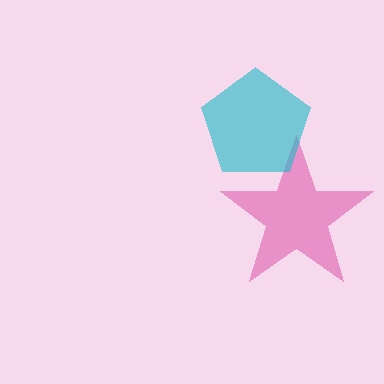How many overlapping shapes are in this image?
There are 2 overlapping shapes in the image.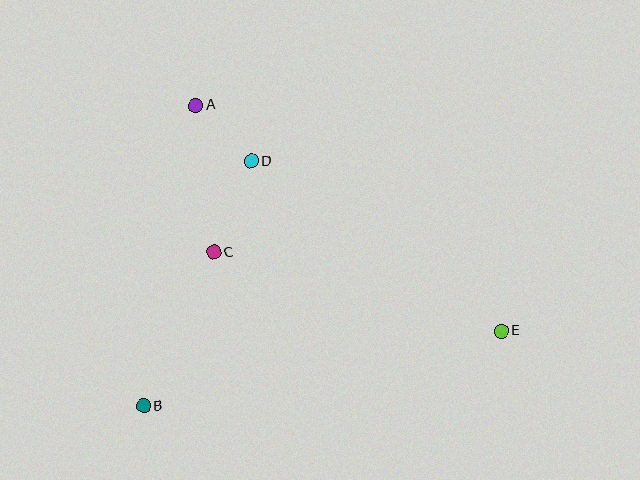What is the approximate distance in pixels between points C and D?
The distance between C and D is approximately 99 pixels.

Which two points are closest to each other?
Points A and D are closest to each other.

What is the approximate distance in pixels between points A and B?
The distance between A and B is approximately 305 pixels.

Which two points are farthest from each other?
Points A and E are farthest from each other.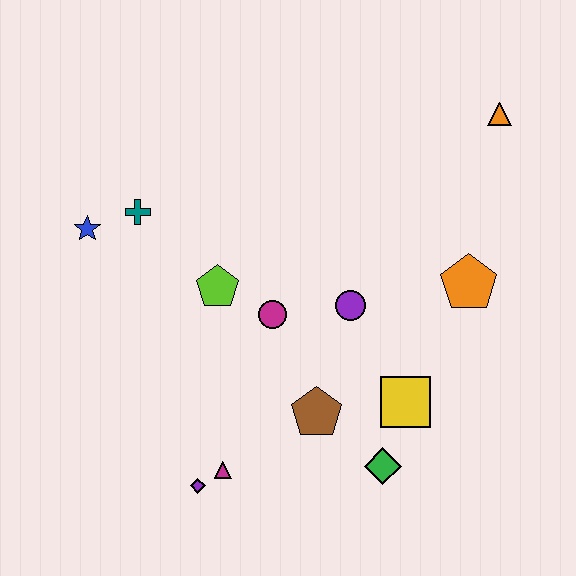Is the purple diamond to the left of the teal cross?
No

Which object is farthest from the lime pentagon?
The orange triangle is farthest from the lime pentagon.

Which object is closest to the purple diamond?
The magenta triangle is closest to the purple diamond.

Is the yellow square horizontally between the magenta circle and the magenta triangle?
No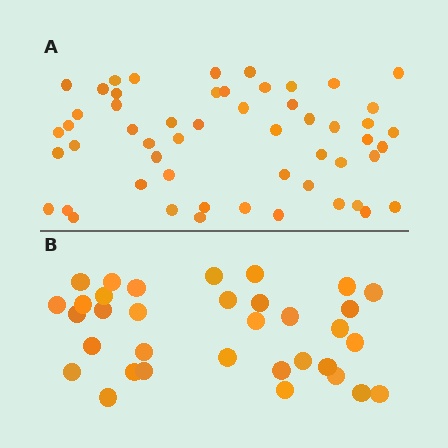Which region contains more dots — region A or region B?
Region A (the top region) has more dots.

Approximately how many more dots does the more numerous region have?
Region A has approximately 20 more dots than region B.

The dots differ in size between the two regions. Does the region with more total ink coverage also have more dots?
No. Region B has more total ink coverage because its dots are larger, but region A actually contains more individual dots. Total area can be misleading — the number of items is what matters here.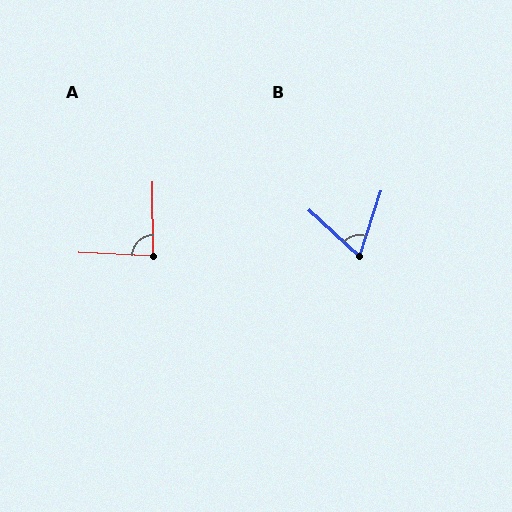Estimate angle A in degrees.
Approximately 87 degrees.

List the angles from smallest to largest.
B (66°), A (87°).